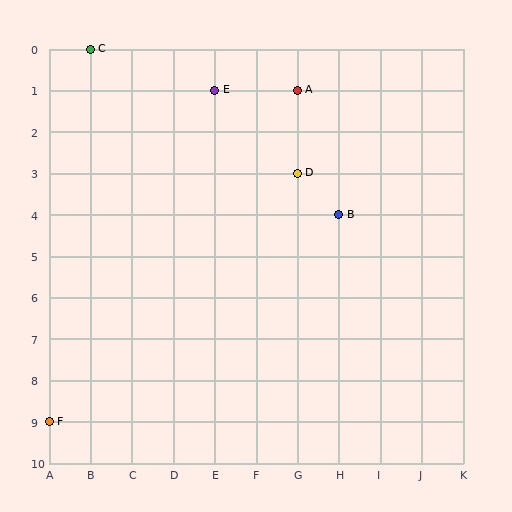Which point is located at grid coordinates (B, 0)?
Point C is at (B, 0).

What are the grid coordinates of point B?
Point B is at grid coordinates (H, 4).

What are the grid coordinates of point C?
Point C is at grid coordinates (B, 0).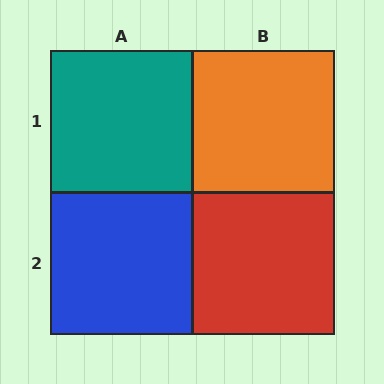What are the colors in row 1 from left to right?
Teal, orange.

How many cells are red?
1 cell is red.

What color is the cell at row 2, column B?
Red.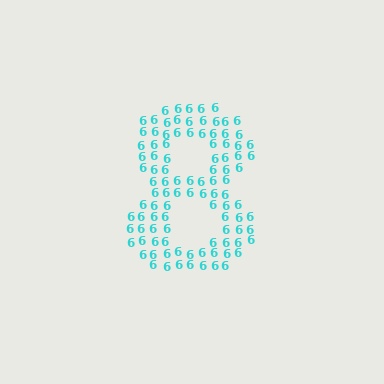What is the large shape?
The large shape is the digit 8.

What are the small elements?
The small elements are digit 6's.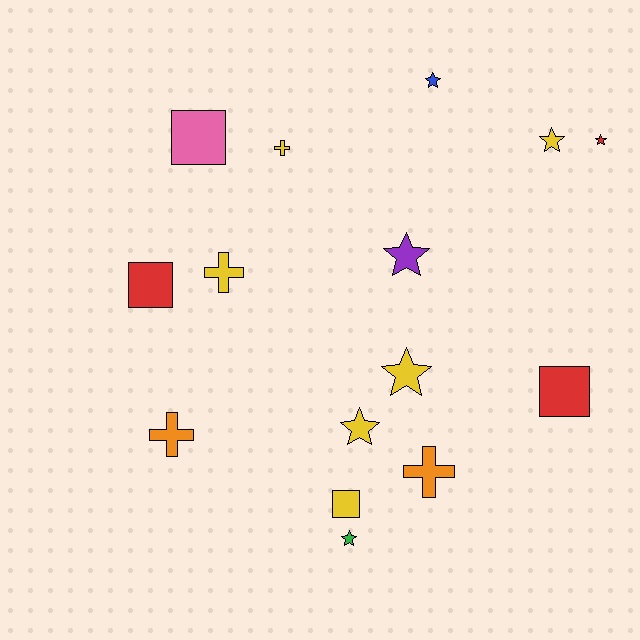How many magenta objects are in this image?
There are no magenta objects.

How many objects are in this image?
There are 15 objects.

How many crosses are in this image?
There are 4 crosses.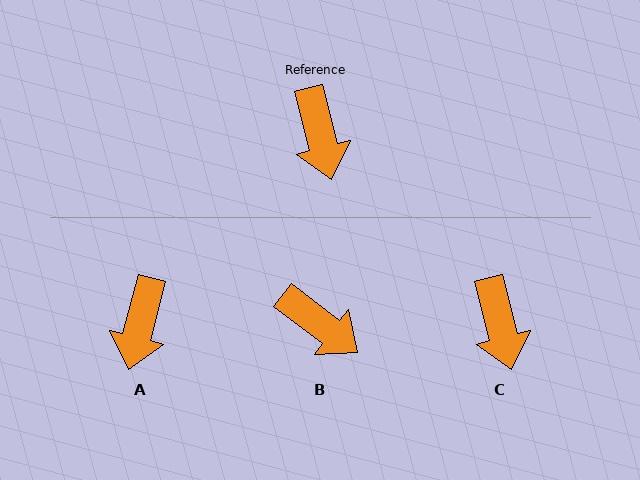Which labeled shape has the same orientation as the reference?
C.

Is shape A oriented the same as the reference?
No, it is off by about 29 degrees.